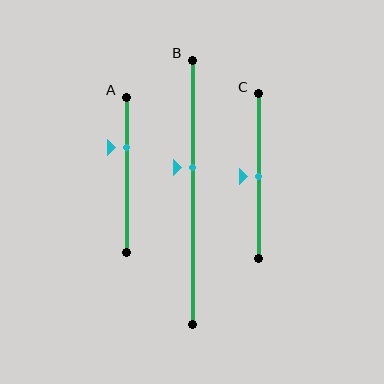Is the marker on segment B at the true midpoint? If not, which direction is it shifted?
No, the marker on segment B is shifted upward by about 9% of the segment length.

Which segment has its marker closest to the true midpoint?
Segment C has its marker closest to the true midpoint.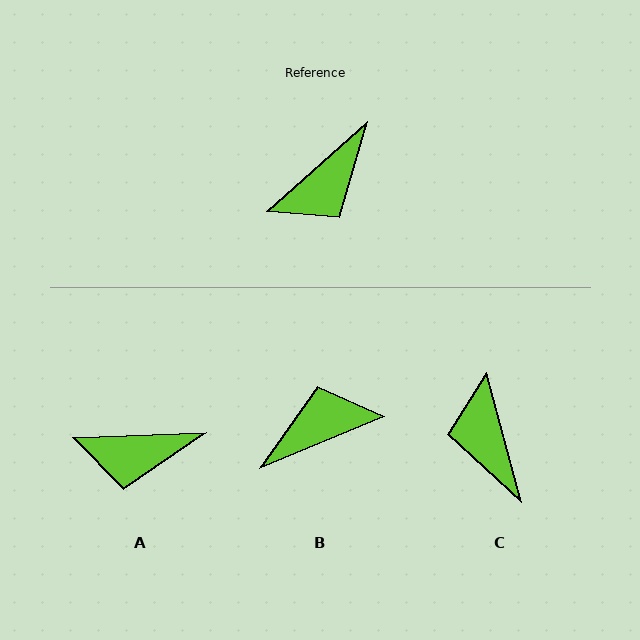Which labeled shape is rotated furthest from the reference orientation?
B, about 161 degrees away.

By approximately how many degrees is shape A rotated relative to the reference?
Approximately 40 degrees clockwise.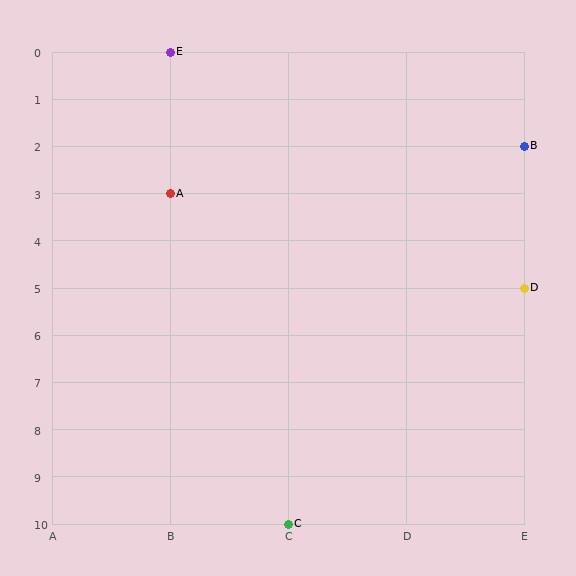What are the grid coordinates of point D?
Point D is at grid coordinates (E, 5).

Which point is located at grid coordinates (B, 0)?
Point E is at (B, 0).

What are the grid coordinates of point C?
Point C is at grid coordinates (C, 10).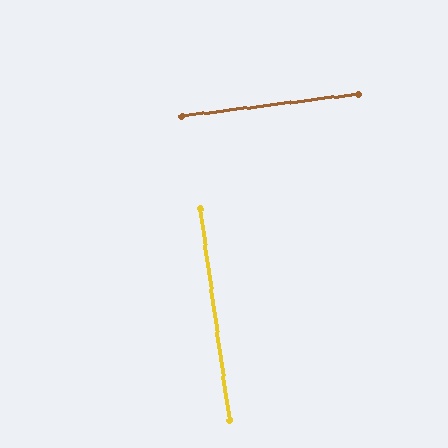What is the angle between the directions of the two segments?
Approximately 90 degrees.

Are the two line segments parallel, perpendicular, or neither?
Perpendicular — they meet at approximately 90°.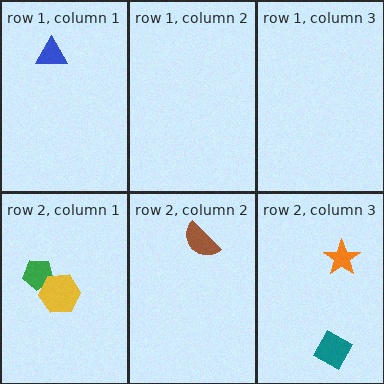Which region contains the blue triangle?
The row 1, column 1 region.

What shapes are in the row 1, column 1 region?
The blue triangle.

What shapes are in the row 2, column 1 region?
The green pentagon, the yellow hexagon.